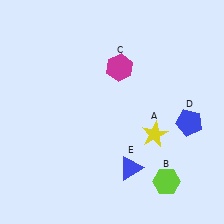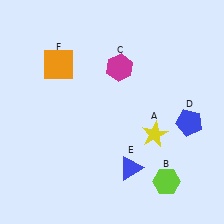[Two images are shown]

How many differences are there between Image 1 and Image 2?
There is 1 difference between the two images.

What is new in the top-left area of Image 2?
An orange square (F) was added in the top-left area of Image 2.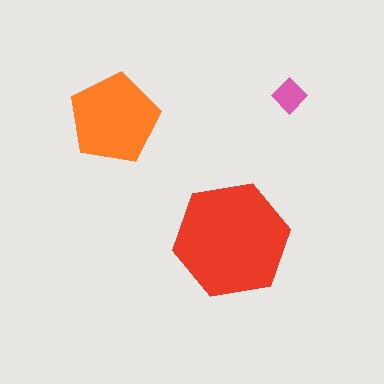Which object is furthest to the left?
The orange pentagon is leftmost.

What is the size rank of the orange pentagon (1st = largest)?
2nd.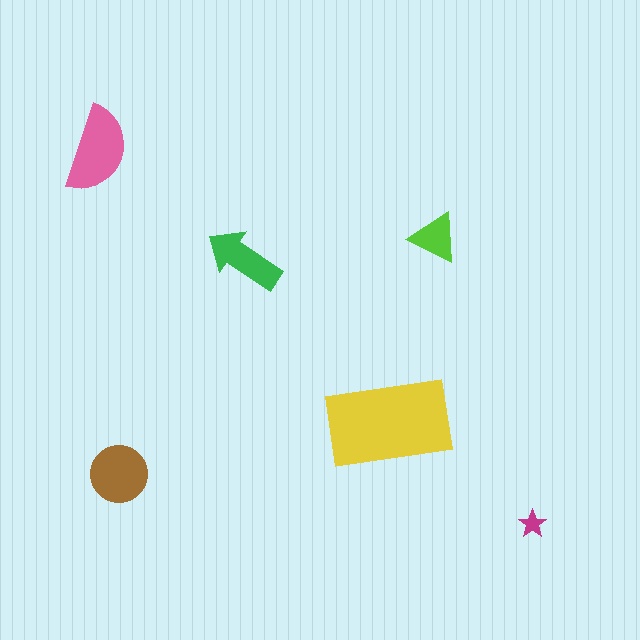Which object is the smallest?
The magenta star.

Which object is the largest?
The yellow rectangle.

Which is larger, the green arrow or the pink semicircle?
The pink semicircle.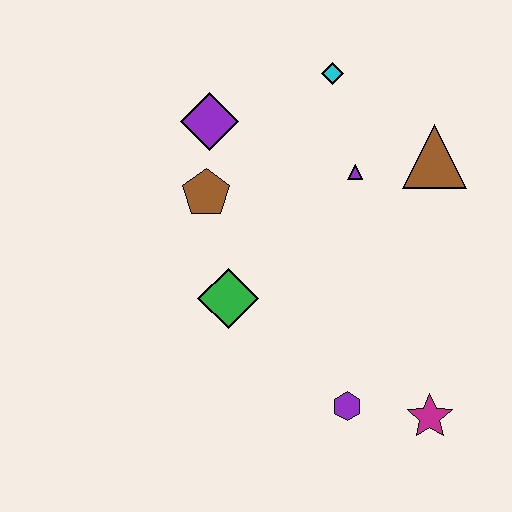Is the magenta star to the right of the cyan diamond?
Yes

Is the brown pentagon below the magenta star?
No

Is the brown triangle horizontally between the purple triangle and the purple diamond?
No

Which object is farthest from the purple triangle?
The magenta star is farthest from the purple triangle.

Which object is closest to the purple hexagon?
The magenta star is closest to the purple hexagon.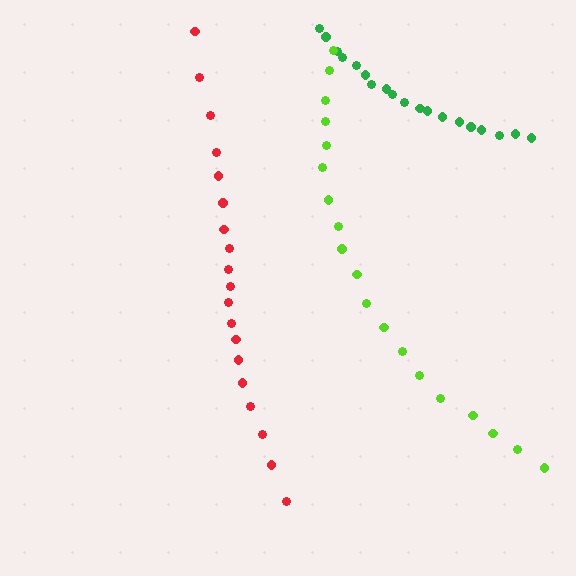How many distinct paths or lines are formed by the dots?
There are 3 distinct paths.